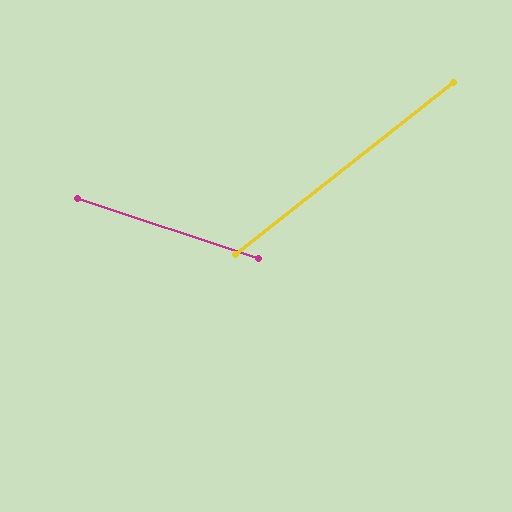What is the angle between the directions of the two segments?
Approximately 57 degrees.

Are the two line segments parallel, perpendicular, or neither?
Neither parallel nor perpendicular — they differ by about 57°.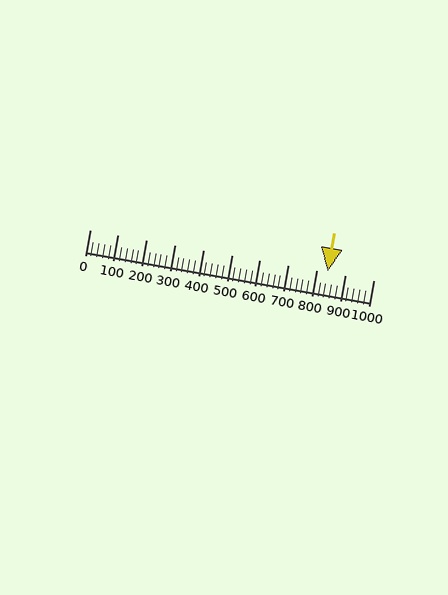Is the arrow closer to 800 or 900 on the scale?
The arrow is closer to 800.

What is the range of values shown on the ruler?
The ruler shows values from 0 to 1000.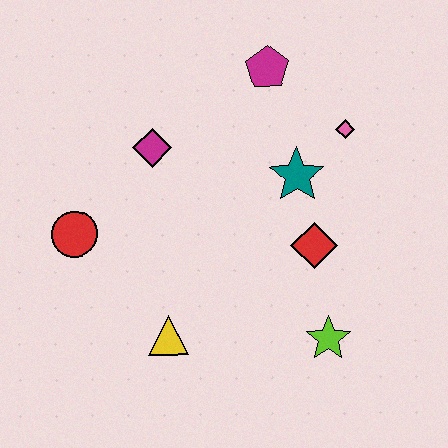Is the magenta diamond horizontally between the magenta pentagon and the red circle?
Yes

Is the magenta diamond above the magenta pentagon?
No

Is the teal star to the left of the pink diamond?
Yes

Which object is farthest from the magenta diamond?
The lime star is farthest from the magenta diamond.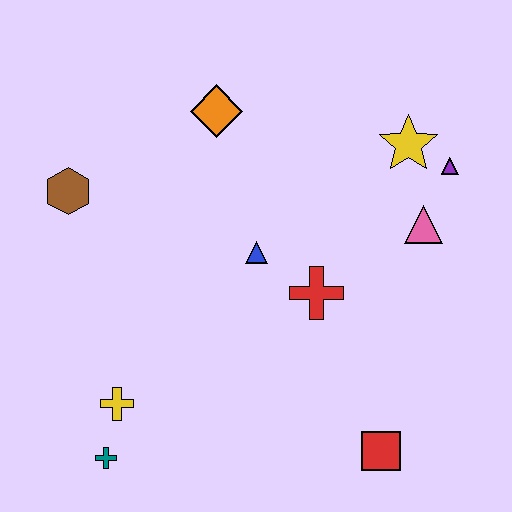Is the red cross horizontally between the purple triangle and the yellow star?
No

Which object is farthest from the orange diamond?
The red square is farthest from the orange diamond.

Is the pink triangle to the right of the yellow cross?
Yes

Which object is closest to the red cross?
The blue triangle is closest to the red cross.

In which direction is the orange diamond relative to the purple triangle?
The orange diamond is to the left of the purple triangle.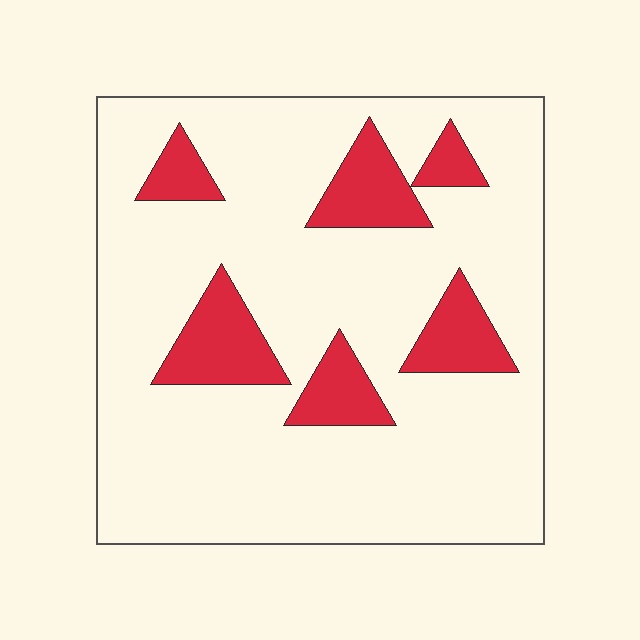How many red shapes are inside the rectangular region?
6.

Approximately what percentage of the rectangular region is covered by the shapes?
Approximately 15%.